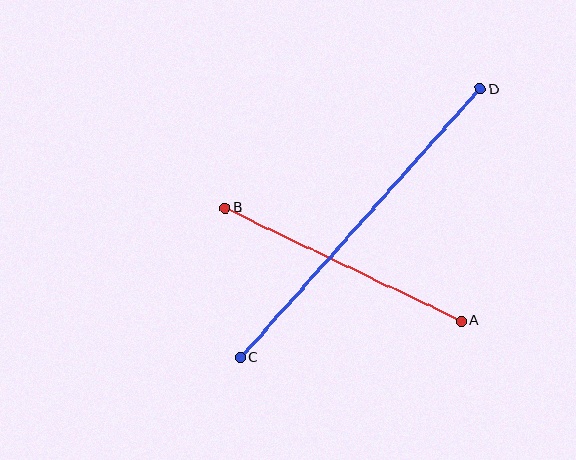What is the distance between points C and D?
The distance is approximately 360 pixels.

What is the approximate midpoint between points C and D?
The midpoint is at approximately (360, 223) pixels.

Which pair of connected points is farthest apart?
Points C and D are farthest apart.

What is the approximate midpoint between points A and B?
The midpoint is at approximately (343, 264) pixels.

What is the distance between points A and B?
The distance is approximately 262 pixels.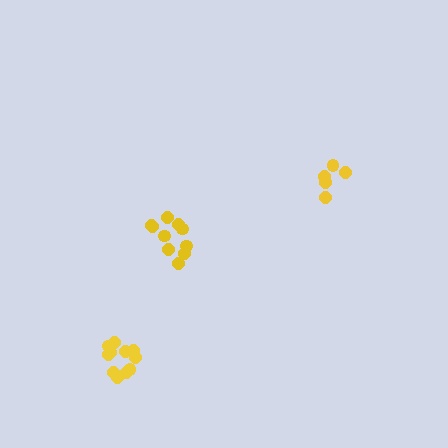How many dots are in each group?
Group 1: 10 dots, Group 2: 5 dots, Group 3: 11 dots (26 total).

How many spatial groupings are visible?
There are 3 spatial groupings.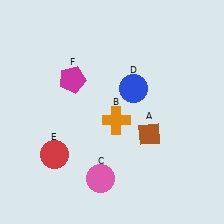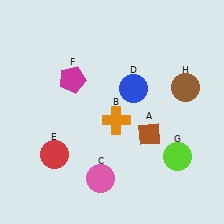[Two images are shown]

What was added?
A lime circle (G), a brown circle (H) were added in Image 2.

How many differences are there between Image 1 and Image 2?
There are 2 differences between the two images.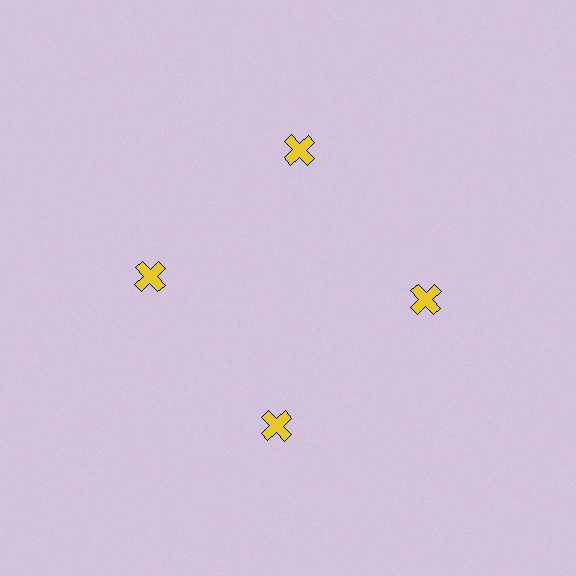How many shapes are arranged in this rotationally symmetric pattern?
There are 4 shapes, arranged in 4 groups of 1.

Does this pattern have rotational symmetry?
Yes, this pattern has 4-fold rotational symmetry. It looks the same after rotating 90 degrees around the center.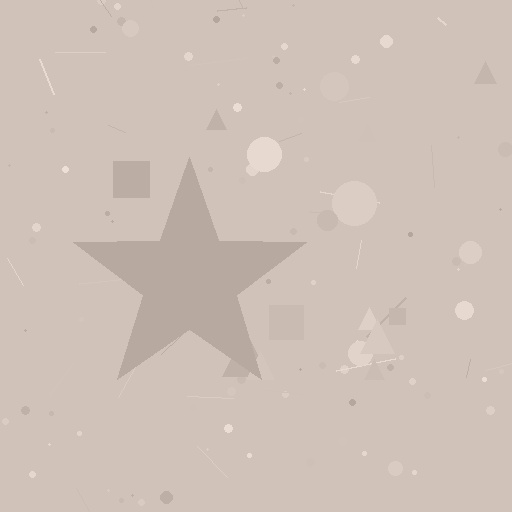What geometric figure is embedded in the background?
A star is embedded in the background.